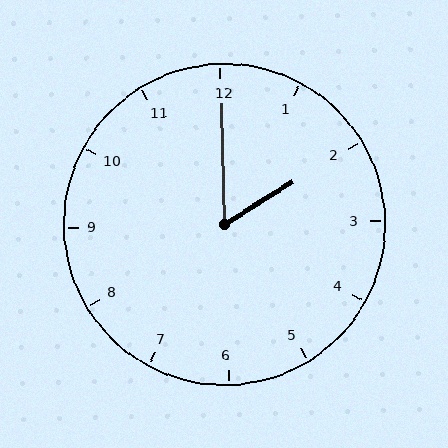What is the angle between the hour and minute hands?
Approximately 60 degrees.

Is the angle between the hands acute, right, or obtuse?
It is acute.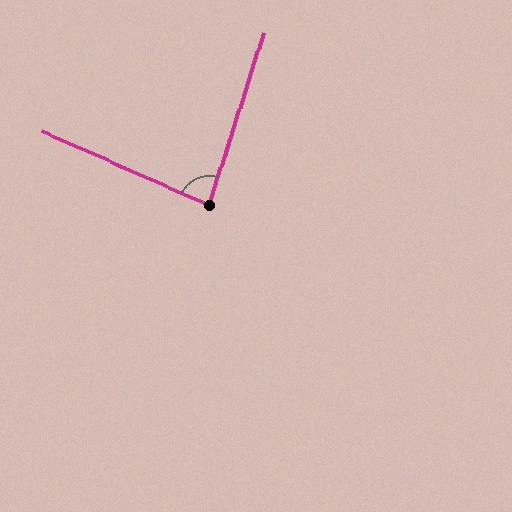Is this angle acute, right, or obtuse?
It is acute.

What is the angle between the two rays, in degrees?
Approximately 84 degrees.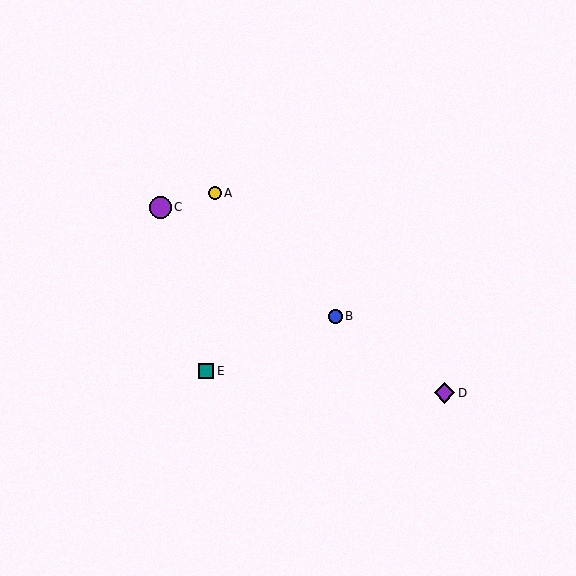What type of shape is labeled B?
Shape B is a blue circle.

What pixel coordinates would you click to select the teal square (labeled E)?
Click at (206, 371) to select the teal square E.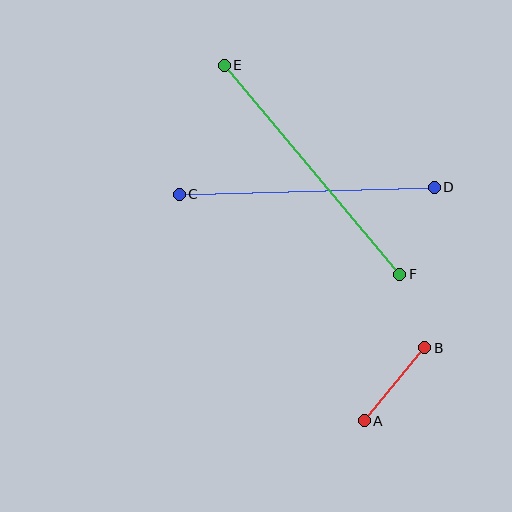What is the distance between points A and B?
The distance is approximately 95 pixels.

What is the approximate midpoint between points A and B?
The midpoint is at approximately (394, 384) pixels.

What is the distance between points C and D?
The distance is approximately 255 pixels.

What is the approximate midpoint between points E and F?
The midpoint is at approximately (312, 170) pixels.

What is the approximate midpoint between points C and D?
The midpoint is at approximately (307, 191) pixels.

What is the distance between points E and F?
The distance is approximately 273 pixels.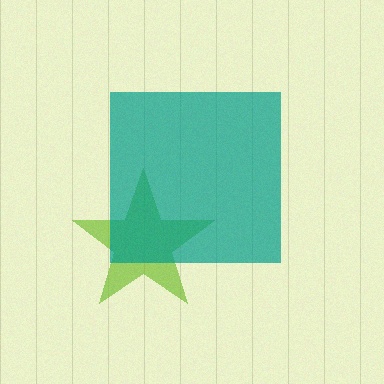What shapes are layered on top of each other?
The layered shapes are: a lime star, a teal square.